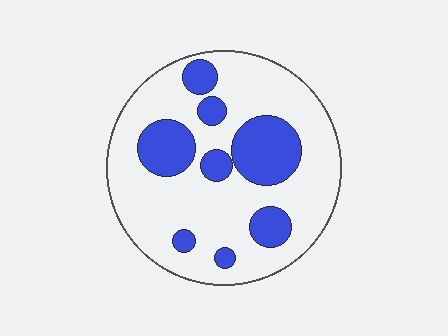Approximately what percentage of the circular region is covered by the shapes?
Approximately 25%.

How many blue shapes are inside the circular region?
8.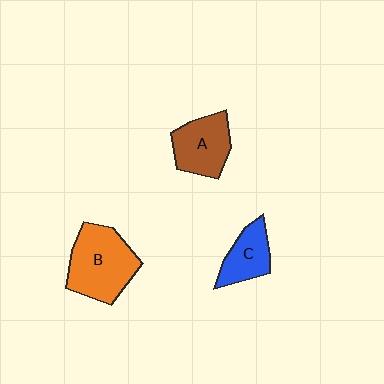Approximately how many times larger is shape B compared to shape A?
Approximately 1.4 times.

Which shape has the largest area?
Shape B (orange).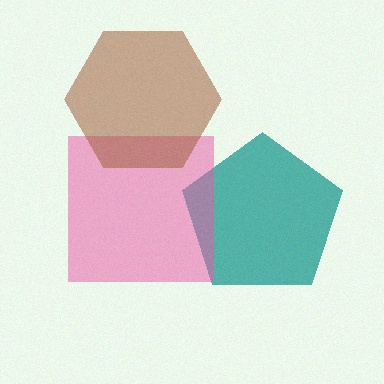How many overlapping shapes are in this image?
There are 3 overlapping shapes in the image.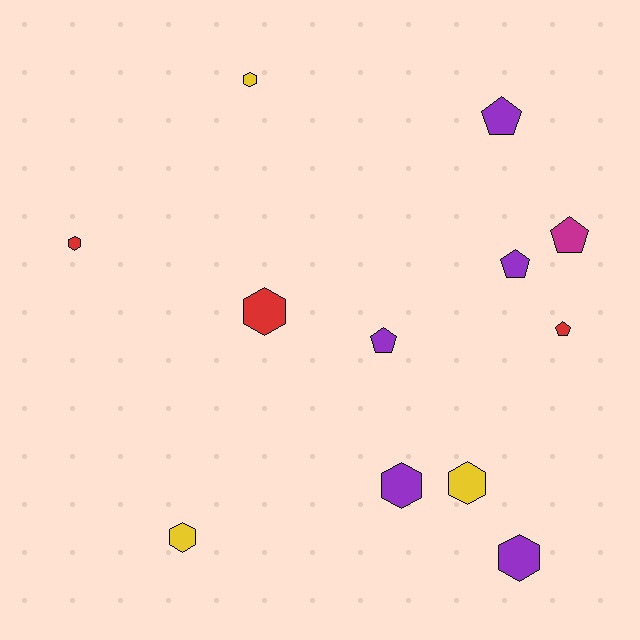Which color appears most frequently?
Purple, with 5 objects.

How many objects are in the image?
There are 12 objects.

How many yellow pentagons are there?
There are no yellow pentagons.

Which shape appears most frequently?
Hexagon, with 7 objects.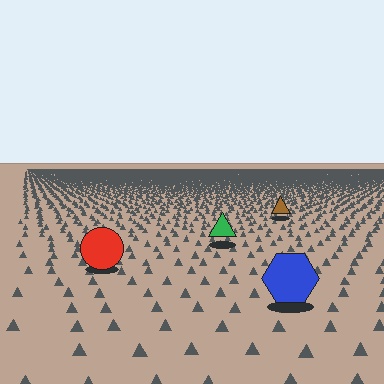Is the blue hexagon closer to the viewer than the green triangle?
Yes. The blue hexagon is closer — you can tell from the texture gradient: the ground texture is coarser near it.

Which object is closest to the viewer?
The blue hexagon is closest. The texture marks near it are larger and more spread out.